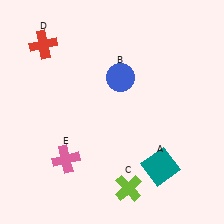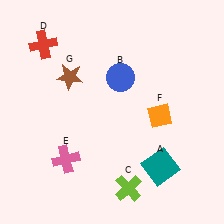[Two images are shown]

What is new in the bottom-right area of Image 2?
An orange diamond (F) was added in the bottom-right area of Image 2.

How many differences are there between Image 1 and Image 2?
There are 2 differences between the two images.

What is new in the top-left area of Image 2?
A brown star (G) was added in the top-left area of Image 2.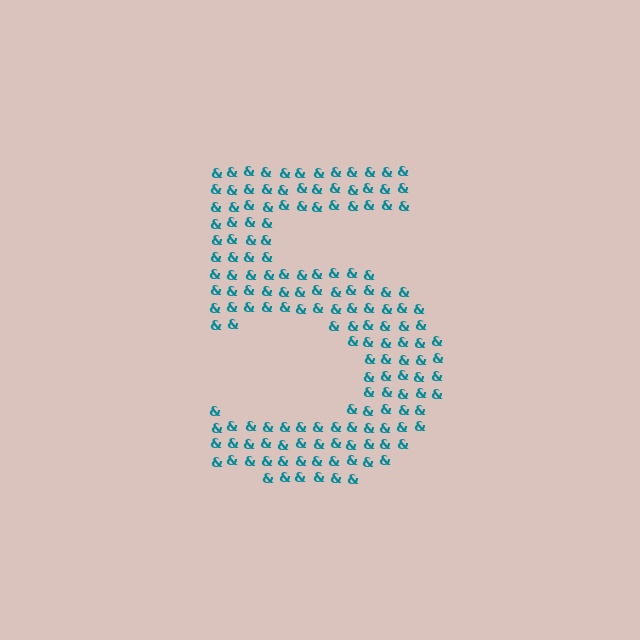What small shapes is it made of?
It is made of small ampersands.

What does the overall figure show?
The overall figure shows the digit 5.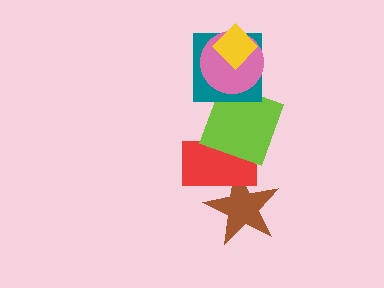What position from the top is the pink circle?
The pink circle is 2nd from the top.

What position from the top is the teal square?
The teal square is 3rd from the top.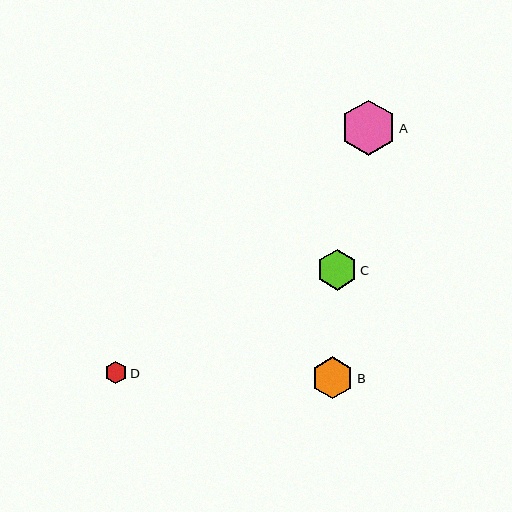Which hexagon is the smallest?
Hexagon D is the smallest with a size of approximately 23 pixels.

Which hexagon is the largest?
Hexagon A is the largest with a size of approximately 56 pixels.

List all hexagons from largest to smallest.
From largest to smallest: A, B, C, D.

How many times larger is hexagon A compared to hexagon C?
Hexagon A is approximately 1.4 times the size of hexagon C.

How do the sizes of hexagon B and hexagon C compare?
Hexagon B and hexagon C are approximately the same size.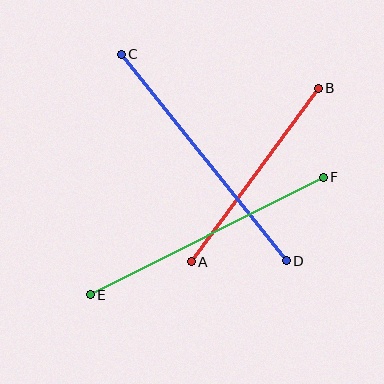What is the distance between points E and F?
The distance is approximately 261 pixels.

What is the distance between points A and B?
The distance is approximately 215 pixels.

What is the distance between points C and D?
The distance is approximately 264 pixels.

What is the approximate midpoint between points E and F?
The midpoint is at approximately (207, 236) pixels.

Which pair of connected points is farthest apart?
Points C and D are farthest apart.